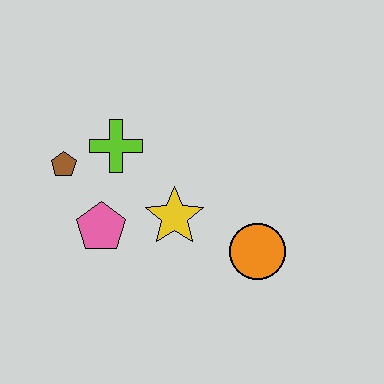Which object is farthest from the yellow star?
The brown pentagon is farthest from the yellow star.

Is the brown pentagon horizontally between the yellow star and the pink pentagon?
No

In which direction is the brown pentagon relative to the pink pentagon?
The brown pentagon is above the pink pentagon.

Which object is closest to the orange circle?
The yellow star is closest to the orange circle.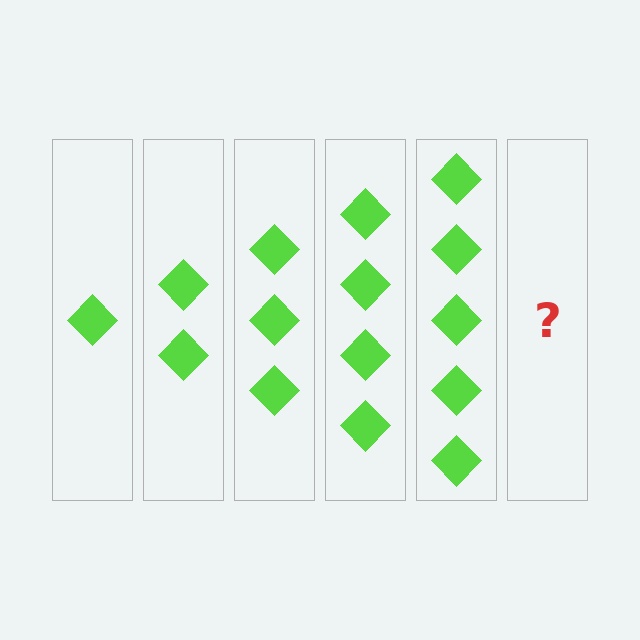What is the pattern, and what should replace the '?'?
The pattern is that each step adds one more diamond. The '?' should be 6 diamonds.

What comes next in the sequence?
The next element should be 6 diamonds.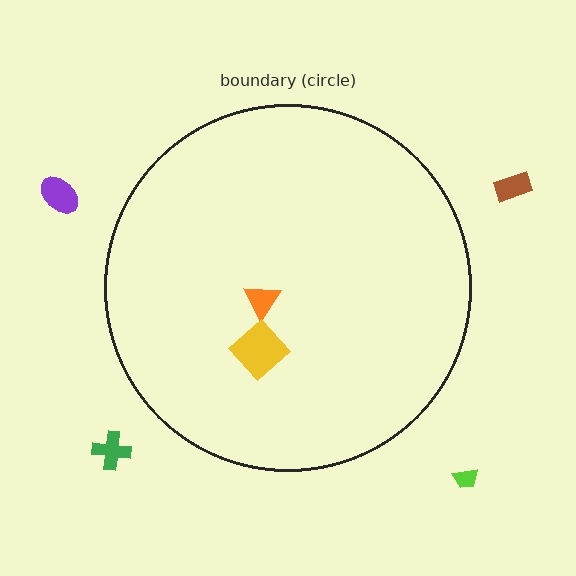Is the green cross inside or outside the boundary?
Outside.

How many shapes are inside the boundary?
2 inside, 4 outside.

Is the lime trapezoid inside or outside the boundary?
Outside.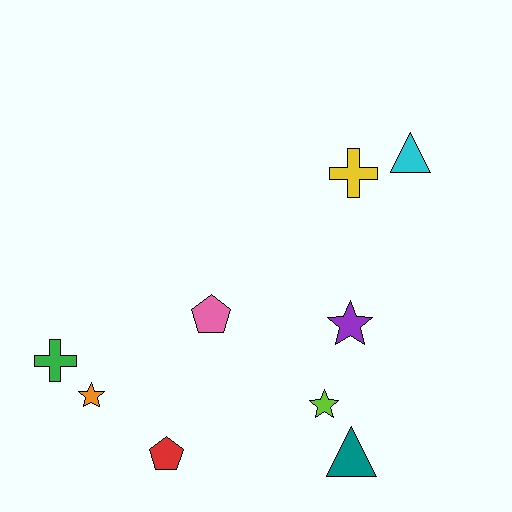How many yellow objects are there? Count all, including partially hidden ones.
There is 1 yellow object.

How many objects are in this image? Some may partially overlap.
There are 9 objects.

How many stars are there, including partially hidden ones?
There are 3 stars.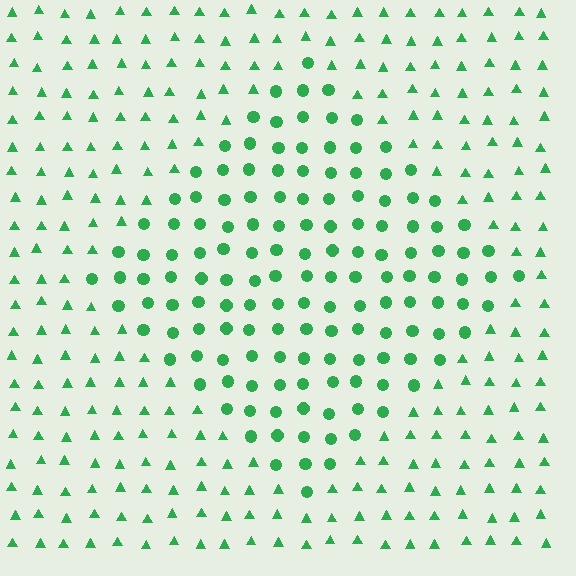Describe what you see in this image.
The image is filled with small green elements arranged in a uniform grid. A diamond-shaped region contains circles, while the surrounding area contains triangles. The boundary is defined purely by the change in element shape.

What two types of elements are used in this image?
The image uses circles inside the diamond region and triangles outside it.